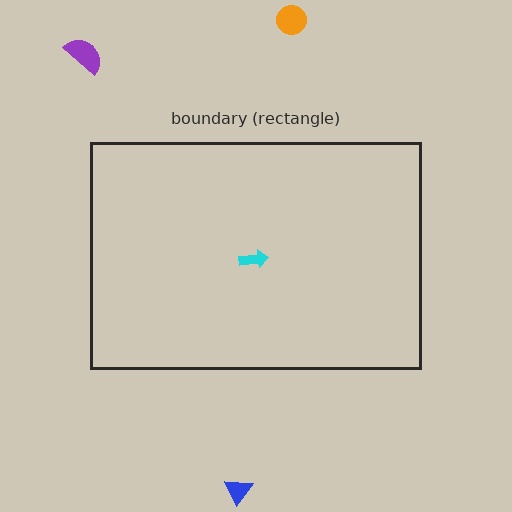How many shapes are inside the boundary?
1 inside, 3 outside.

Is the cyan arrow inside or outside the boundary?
Inside.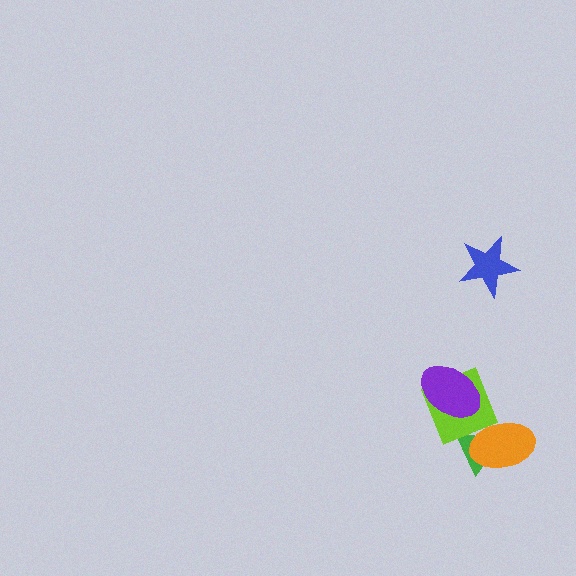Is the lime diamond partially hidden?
Yes, it is partially covered by another shape.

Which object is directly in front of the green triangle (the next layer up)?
The lime diamond is directly in front of the green triangle.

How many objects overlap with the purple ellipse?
1 object overlaps with the purple ellipse.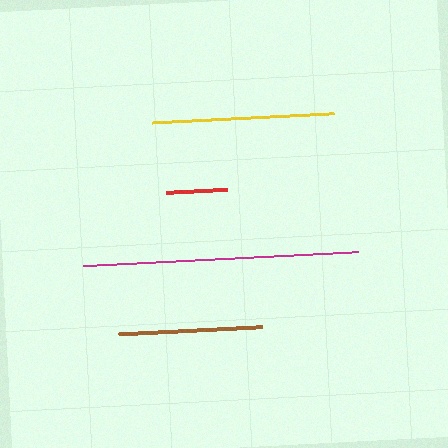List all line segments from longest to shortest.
From longest to shortest: magenta, yellow, brown, red.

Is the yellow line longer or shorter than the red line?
The yellow line is longer than the red line.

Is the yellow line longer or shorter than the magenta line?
The magenta line is longer than the yellow line.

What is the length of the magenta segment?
The magenta segment is approximately 276 pixels long.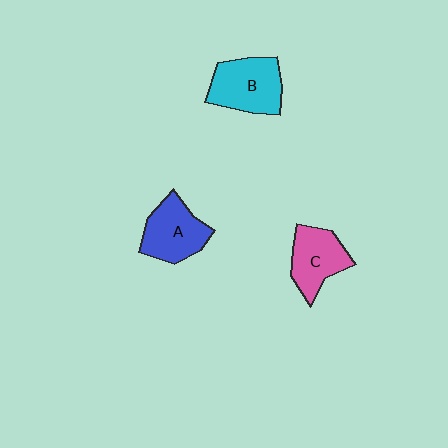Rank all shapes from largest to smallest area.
From largest to smallest: B (cyan), A (blue), C (pink).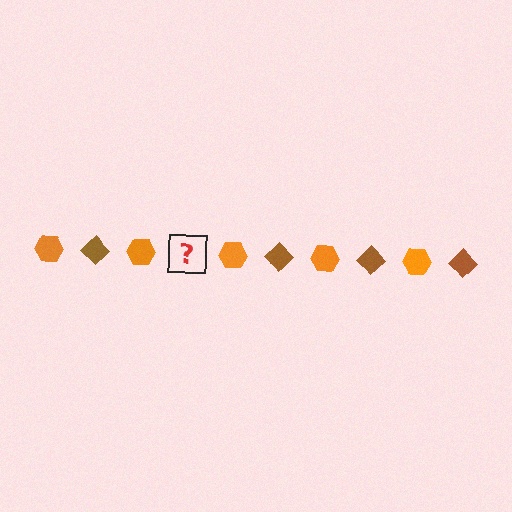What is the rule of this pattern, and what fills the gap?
The rule is that the pattern alternates between orange hexagon and brown diamond. The gap should be filled with a brown diamond.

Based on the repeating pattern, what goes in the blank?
The blank should be a brown diamond.